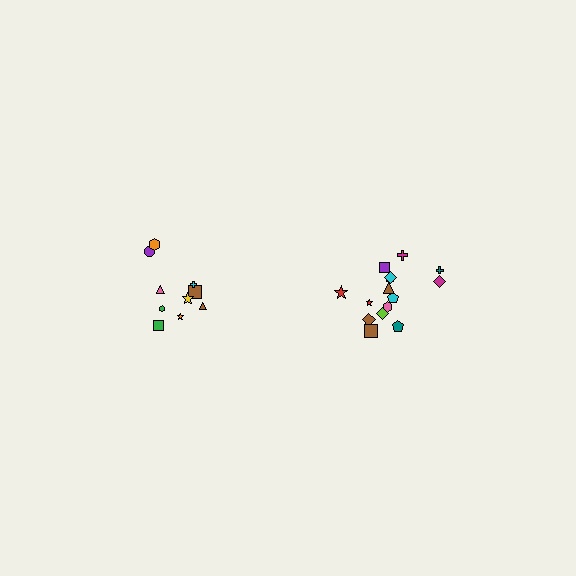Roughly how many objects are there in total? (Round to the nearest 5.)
Roughly 25 objects in total.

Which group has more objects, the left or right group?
The right group.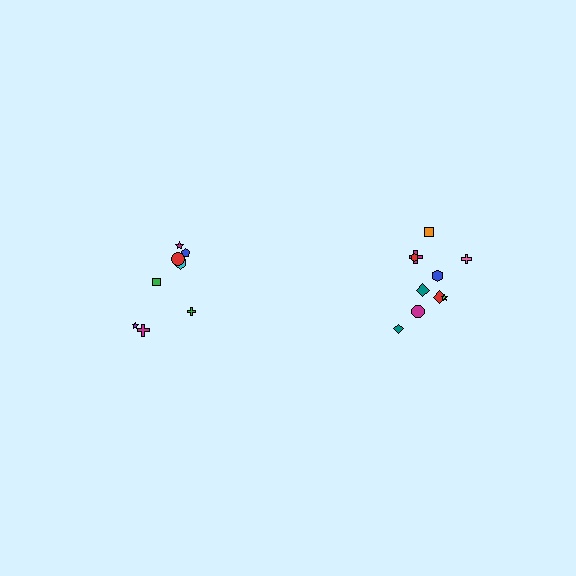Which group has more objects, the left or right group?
The right group.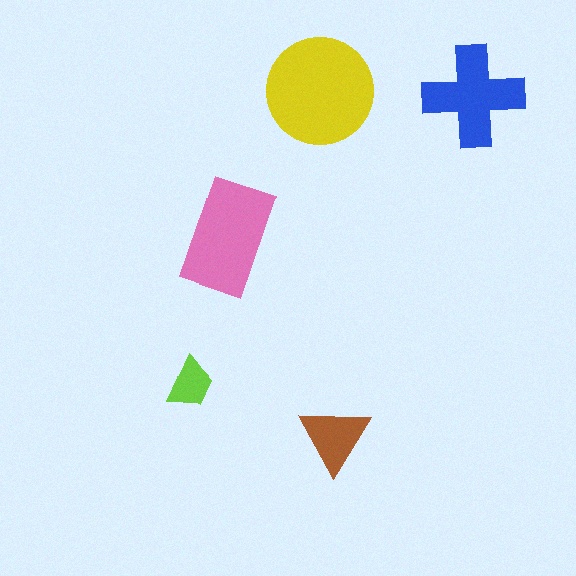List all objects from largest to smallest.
The yellow circle, the pink rectangle, the blue cross, the brown triangle, the lime trapezoid.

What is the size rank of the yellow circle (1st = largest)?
1st.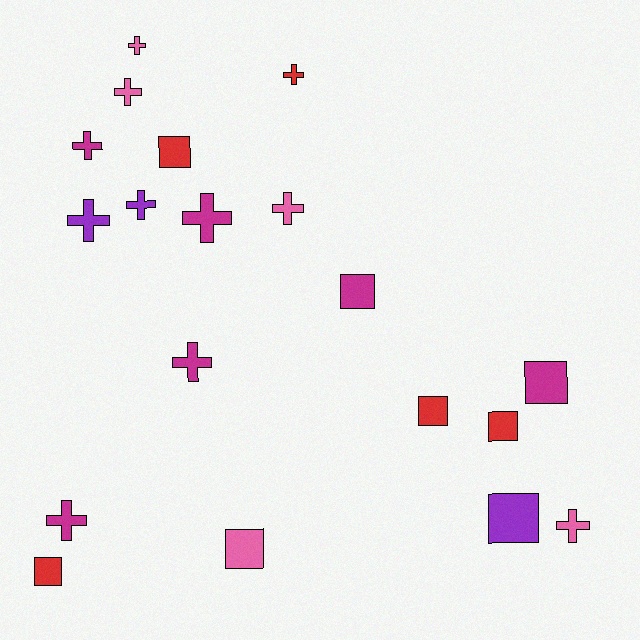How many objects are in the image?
There are 19 objects.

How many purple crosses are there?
There are 2 purple crosses.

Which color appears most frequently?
Magenta, with 6 objects.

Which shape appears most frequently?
Cross, with 11 objects.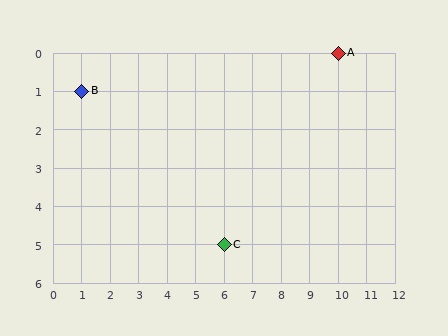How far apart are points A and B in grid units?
Points A and B are 9 columns and 1 row apart (about 9.1 grid units diagonally).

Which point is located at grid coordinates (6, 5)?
Point C is at (6, 5).